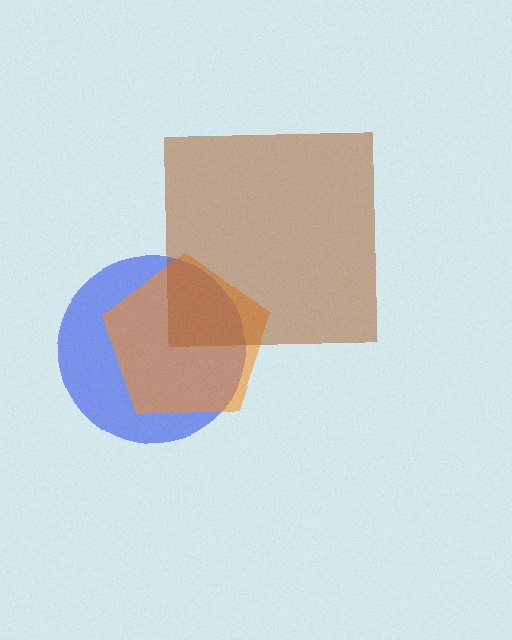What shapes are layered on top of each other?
The layered shapes are: a blue circle, an orange pentagon, a brown square.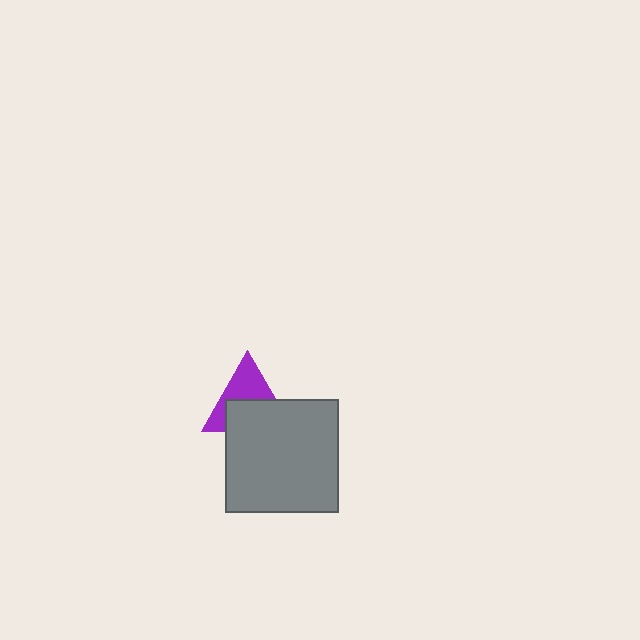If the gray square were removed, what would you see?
You would see the complete purple triangle.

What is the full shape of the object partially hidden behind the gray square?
The partially hidden object is a purple triangle.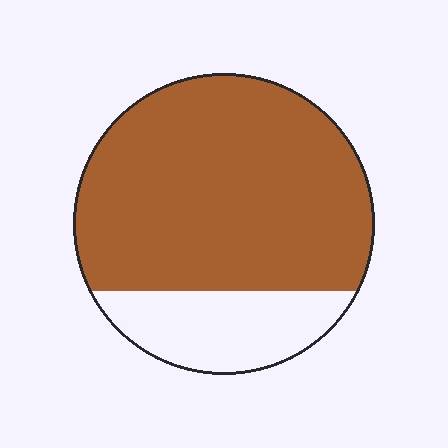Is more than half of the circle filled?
Yes.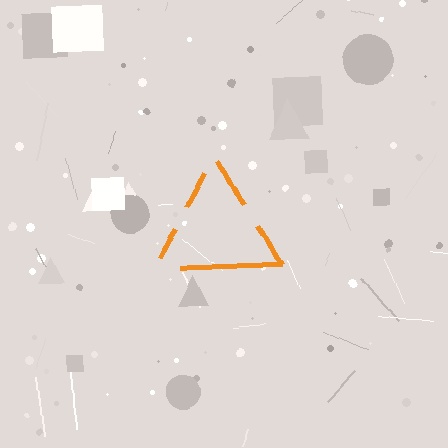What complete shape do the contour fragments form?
The contour fragments form a triangle.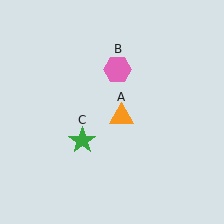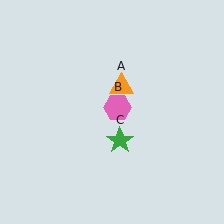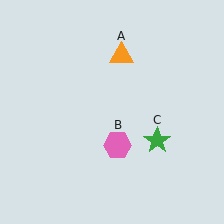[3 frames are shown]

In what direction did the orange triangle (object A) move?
The orange triangle (object A) moved up.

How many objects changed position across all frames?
3 objects changed position: orange triangle (object A), pink hexagon (object B), green star (object C).